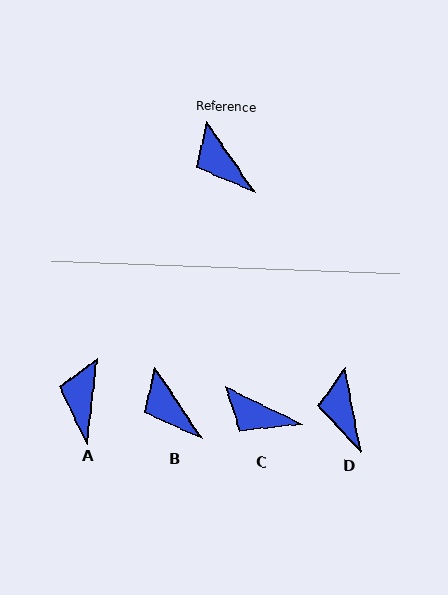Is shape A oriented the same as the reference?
No, it is off by about 40 degrees.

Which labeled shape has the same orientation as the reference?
B.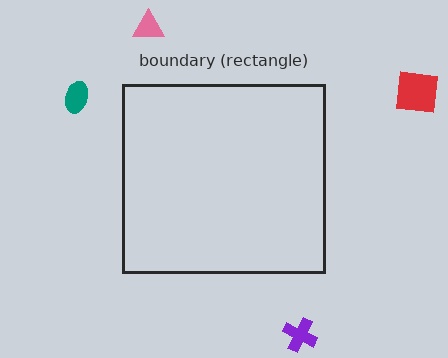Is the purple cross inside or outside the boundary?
Outside.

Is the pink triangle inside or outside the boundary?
Outside.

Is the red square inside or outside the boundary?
Outside.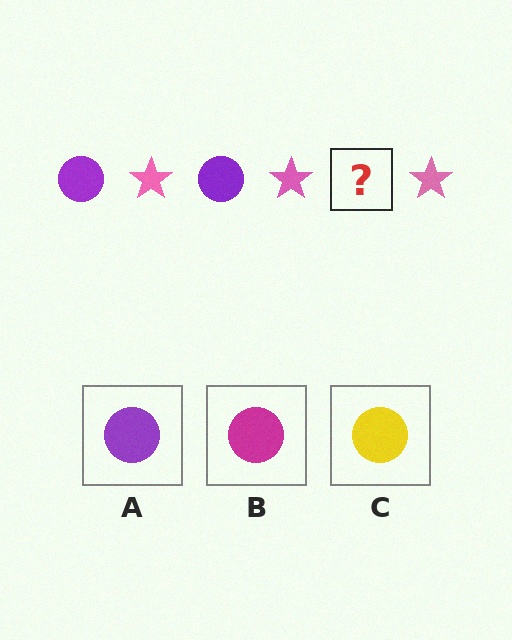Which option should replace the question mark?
Option A.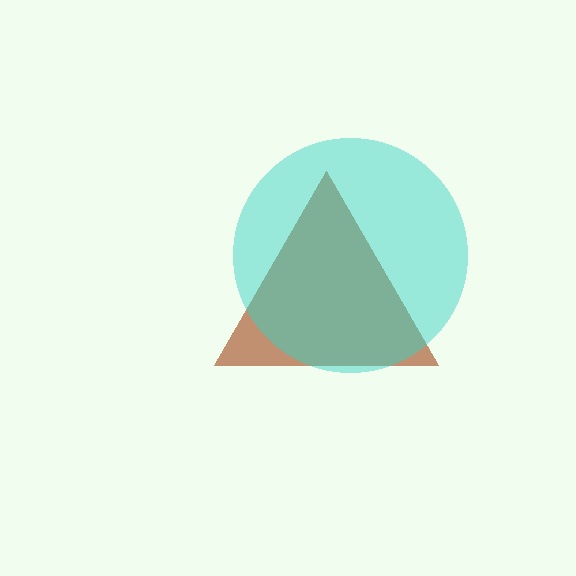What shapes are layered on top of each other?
The layered shapes are: a brown triangle, a cyan circle.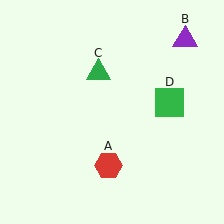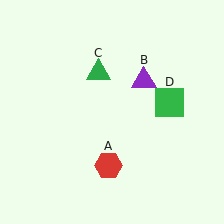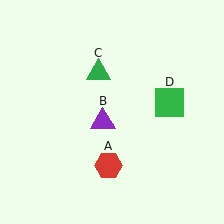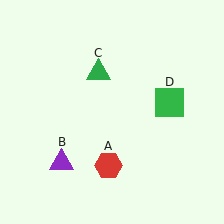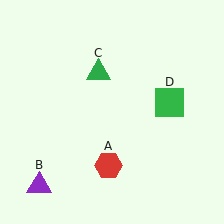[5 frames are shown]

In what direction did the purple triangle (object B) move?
The purple triangle (object B) moved down and to the left.